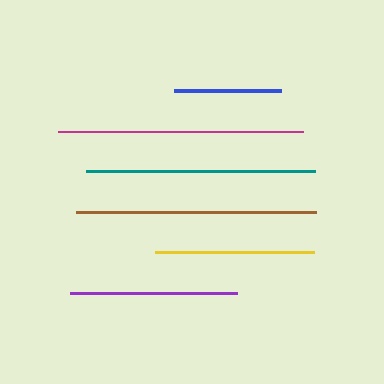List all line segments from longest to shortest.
From longest to shortest: magenta, brown, teal, purple, yellow, blue.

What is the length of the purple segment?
The purple segment is approximately 168 pixels long.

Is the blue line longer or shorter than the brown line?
The brown line is longer than the blue line.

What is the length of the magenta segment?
The magenta segment is approximately 245 pixels long.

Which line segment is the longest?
The magenta line is the longest at approximately 245 pixels.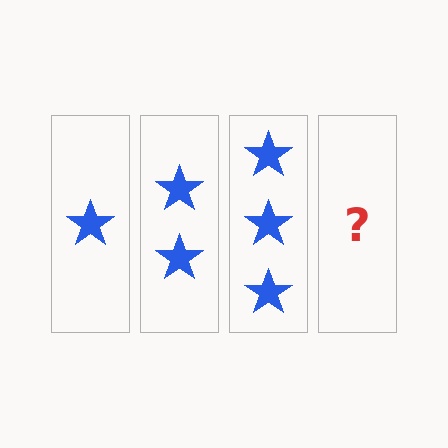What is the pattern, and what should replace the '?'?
The pattern is that each step adds one more star. The '?' should be 4 stars.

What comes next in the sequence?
The next element should be 4 stars.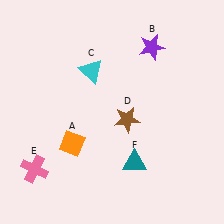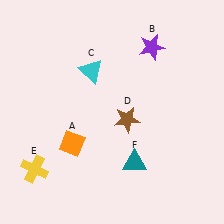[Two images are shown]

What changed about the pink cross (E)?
In Image 1, E is pink. In Image 2, it changed to yellow.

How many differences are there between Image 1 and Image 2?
There is 1 difference between the two images.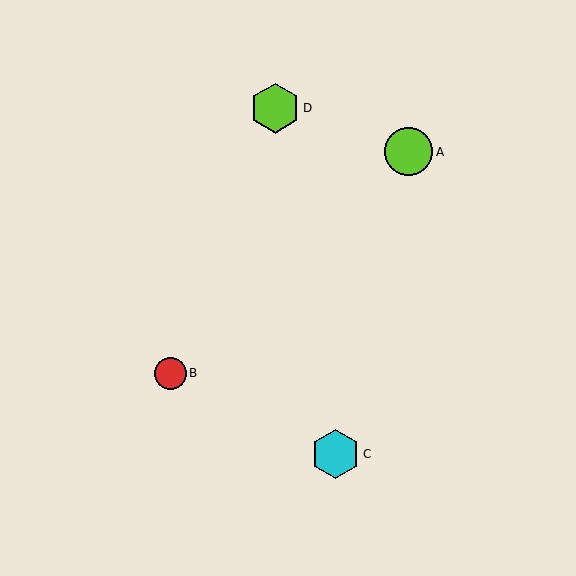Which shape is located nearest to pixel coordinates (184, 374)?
The red circle (labeled B) at (171, 373) is nearest to that location.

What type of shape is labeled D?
Shape D is a lime hexagon.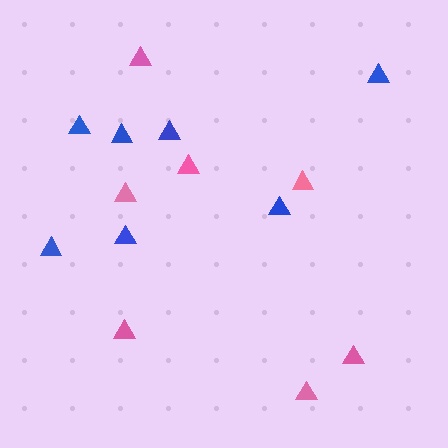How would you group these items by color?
There are 2 groups: one group of pink triangles (7) and one group of blue triangles (7).